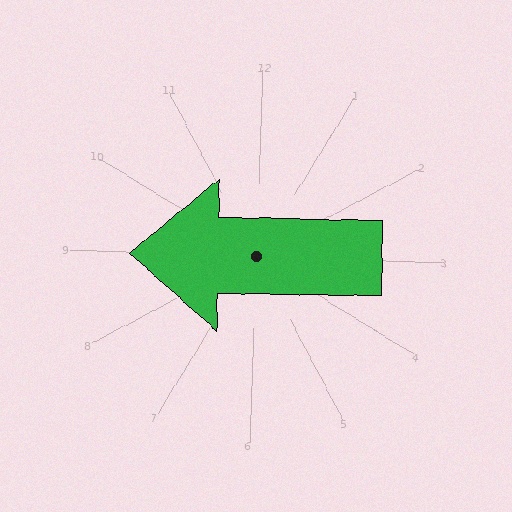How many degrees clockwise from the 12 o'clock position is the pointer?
Approximately 269 degrees.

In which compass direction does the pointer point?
West.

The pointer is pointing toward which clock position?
Roughly 9 o'clock.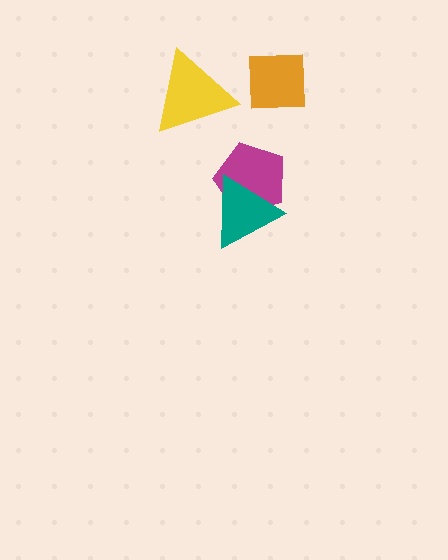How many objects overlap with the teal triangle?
1 object overlaps with the teal triangle.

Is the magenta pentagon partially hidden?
Yes, it is partially covered by another shape.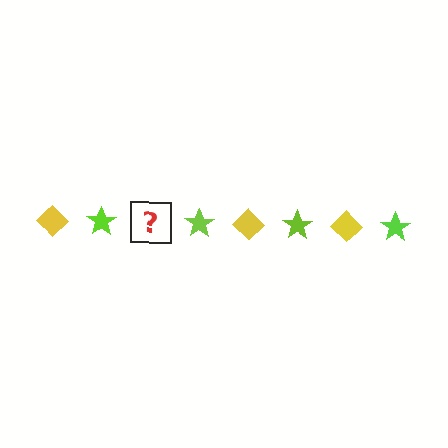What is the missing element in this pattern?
The missing element is a yellow diamond.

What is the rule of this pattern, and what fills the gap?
The rule is that the pattern alternates between yellow diamond and lime star. The gap should be filled with a yellow diamond.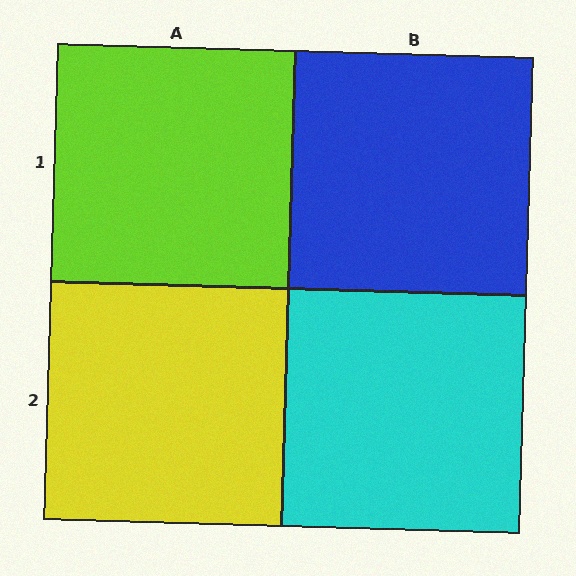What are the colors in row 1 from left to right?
Lime, blue.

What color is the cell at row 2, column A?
Yellow.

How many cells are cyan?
1 cell is cyan.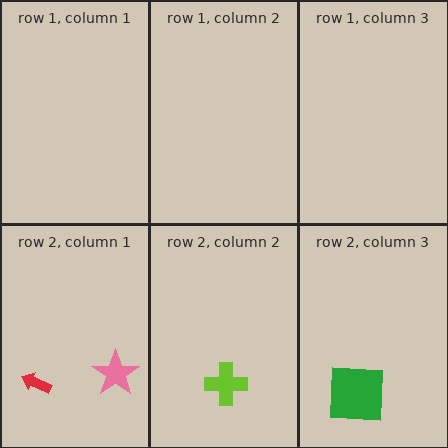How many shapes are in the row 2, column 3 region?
1.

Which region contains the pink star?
The row 2, column 1 region.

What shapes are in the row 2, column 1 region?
The red arrow, the pink star.